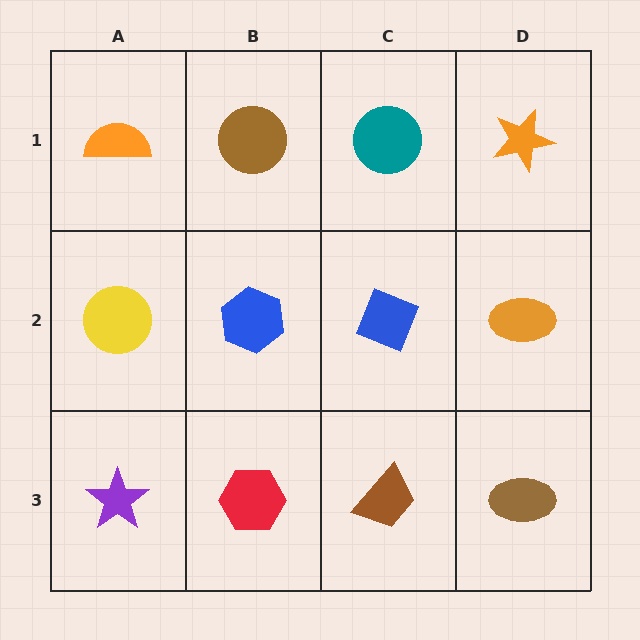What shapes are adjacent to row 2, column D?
An orange star (row 1, column D), a brown ellipse (row 3, column D), a blue diamond (row 2, column C).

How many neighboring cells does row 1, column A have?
2.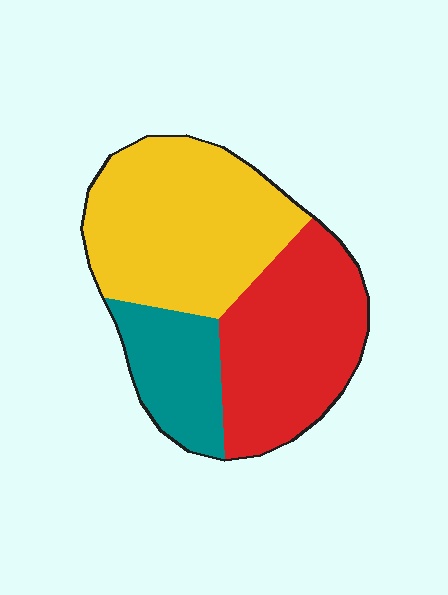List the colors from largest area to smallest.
From largest to smallest: yellow, red, teal.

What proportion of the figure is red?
Red covers 37% of the figure.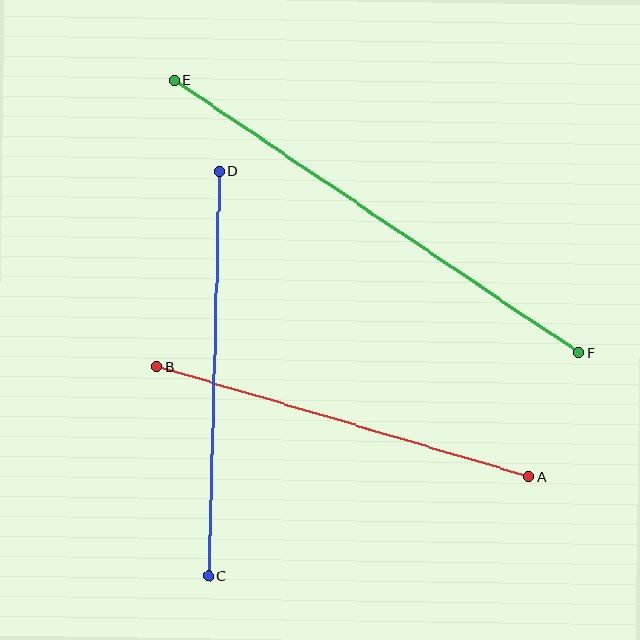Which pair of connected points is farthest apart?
Points E and F are farthest apart.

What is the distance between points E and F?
The distance is approximately 487 pixels.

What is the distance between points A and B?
The distance is approximately 387 pixels.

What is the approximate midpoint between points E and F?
The midpoint is at approximately (376, 216) pixels.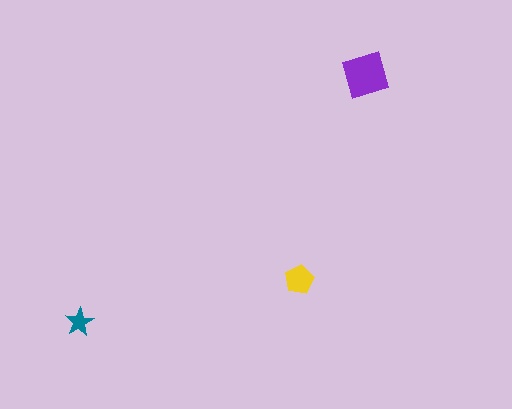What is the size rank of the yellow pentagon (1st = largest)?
2nd.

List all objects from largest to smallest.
The purple square, the yellow pentagon, the teal star.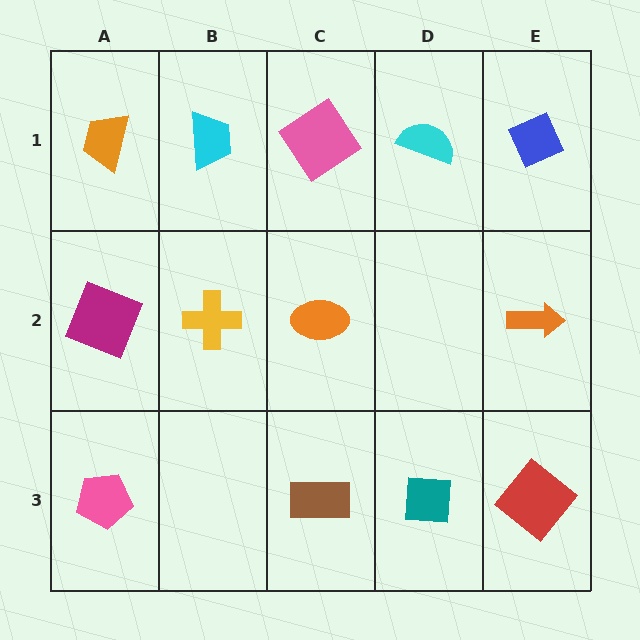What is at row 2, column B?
A yellow cross.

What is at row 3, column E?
A red diamond.